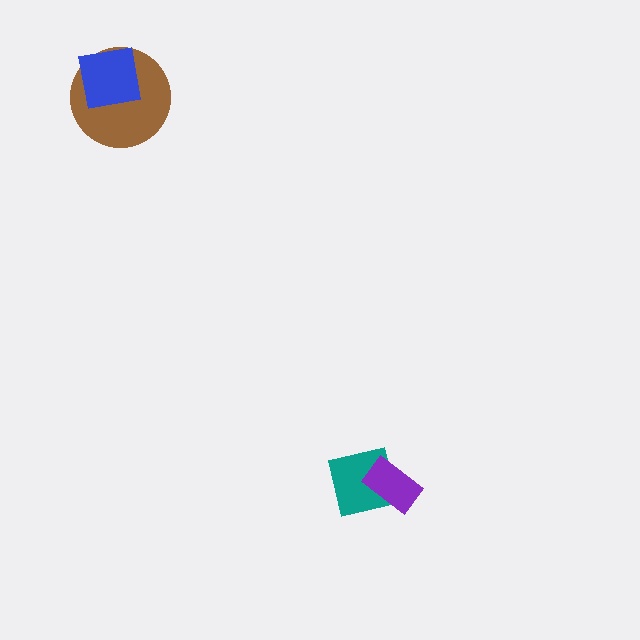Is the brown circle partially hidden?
Yes, it is partially covered by another shape.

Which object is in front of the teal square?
The purple rectangle is in front of the teal square.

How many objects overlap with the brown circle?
1 object overlaps with the brown circle.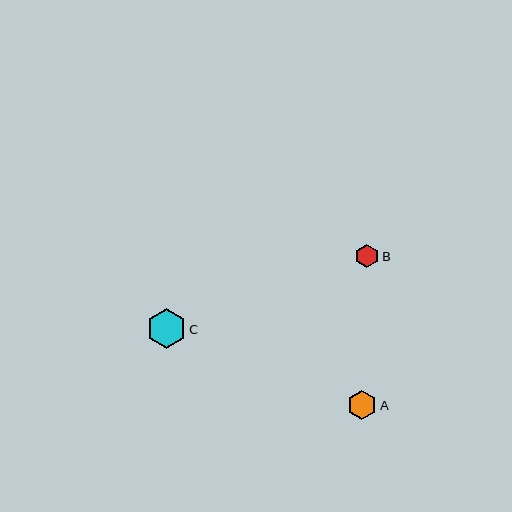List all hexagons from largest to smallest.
From largest to smallest: C, A, B.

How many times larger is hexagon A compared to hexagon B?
Hexagon A is approximately 1.2 times the size of hexagon B.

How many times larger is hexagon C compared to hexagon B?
Hexagon C is approximately 1.7 times the size of hexagon B.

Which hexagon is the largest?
Hexagon C is the largest with a size of approximately 39 pixels.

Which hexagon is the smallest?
Hexagon B is the smallest with a size of approximately 24 pixels.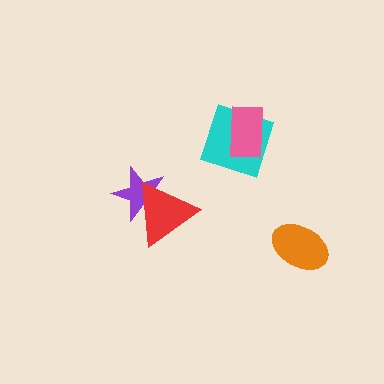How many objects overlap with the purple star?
1 object overlaps with the purple star.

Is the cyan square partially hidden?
Yes, it is partially covered by another shape.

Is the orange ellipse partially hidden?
No, no other shape covers it.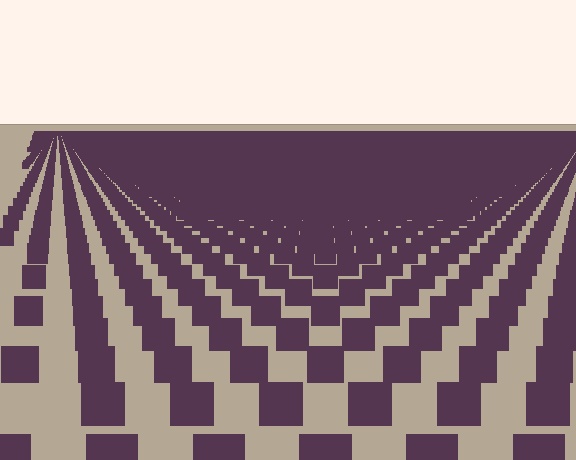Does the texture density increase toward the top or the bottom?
Density increases toward the top.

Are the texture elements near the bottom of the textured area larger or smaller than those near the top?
Larger. Near the bottom, elements are closer to the viewer and appear at a bigger on-screen size.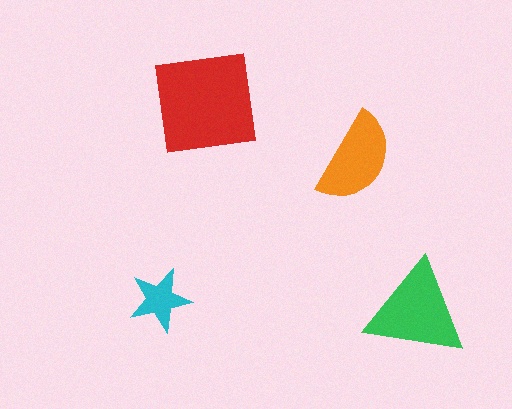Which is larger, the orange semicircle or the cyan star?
The orange semicircle.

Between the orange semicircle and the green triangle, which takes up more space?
The green triangle.